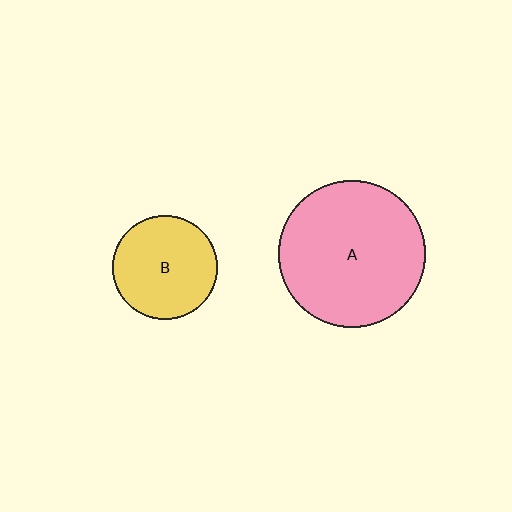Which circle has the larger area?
Circle A (pink).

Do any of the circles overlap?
No, none of the circles overlap.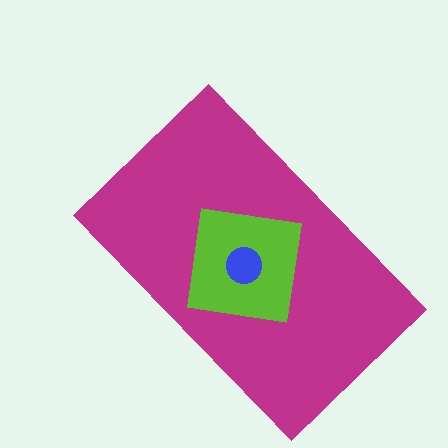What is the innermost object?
The blue circle.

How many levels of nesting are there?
3.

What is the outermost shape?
The magenta rectangle.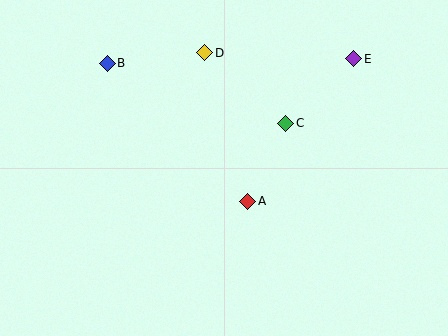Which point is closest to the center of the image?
Point A at (248, 201) is closest to the center.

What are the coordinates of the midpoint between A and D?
The midpoint between A and D is at (226, 127).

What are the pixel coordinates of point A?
Point A is at (248, 201).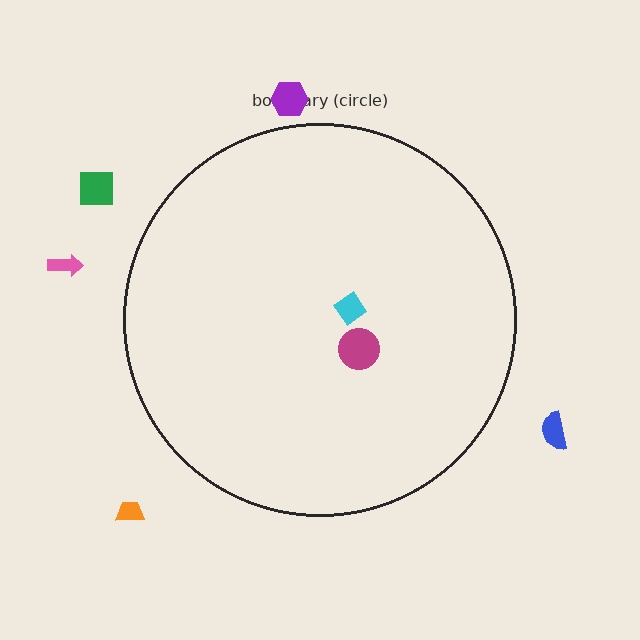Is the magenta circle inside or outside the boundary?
Inside.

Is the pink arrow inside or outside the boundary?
Outside.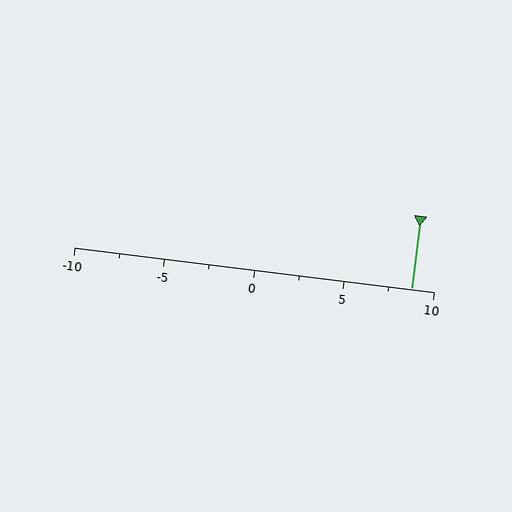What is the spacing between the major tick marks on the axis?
The major ticks are spaced 5 apart.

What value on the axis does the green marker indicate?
The marker indicates approximately 8.8.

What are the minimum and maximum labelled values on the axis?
The axis runs from -10 to 10.